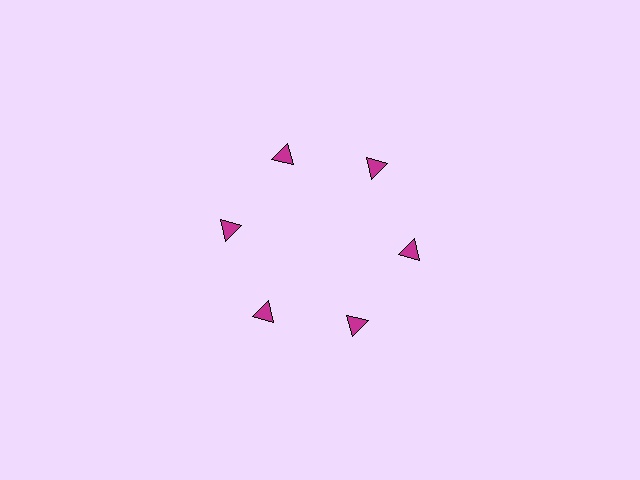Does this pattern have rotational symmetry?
Yes, this pattern has 6-fold rotational symmetry. It looks the same after rotating 60 degrees around the center.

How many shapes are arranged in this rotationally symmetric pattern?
There are 6 shapes, arranged in 6 groups of 1.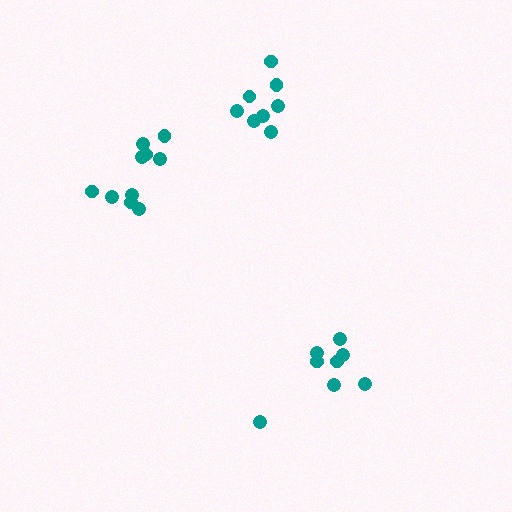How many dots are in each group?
Group 1: 8 dots, Group 2: 10 dots, Group 3: 8 dots (26 total).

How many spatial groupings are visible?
There are 3 spatial groupings.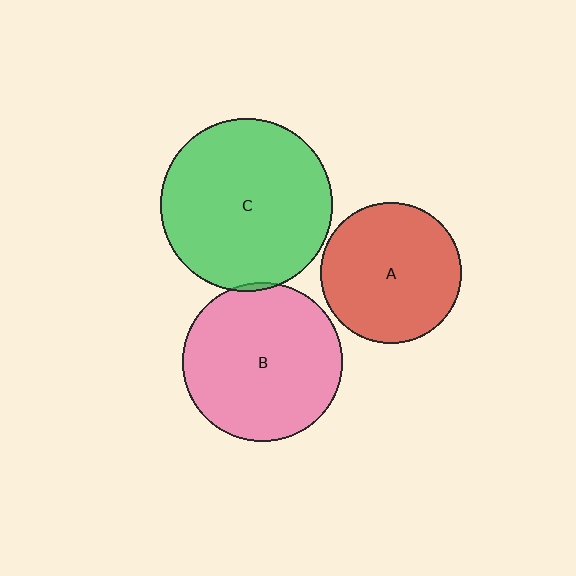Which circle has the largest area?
Circle C (green).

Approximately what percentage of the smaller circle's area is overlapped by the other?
Approximately 5%.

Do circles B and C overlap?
Yes.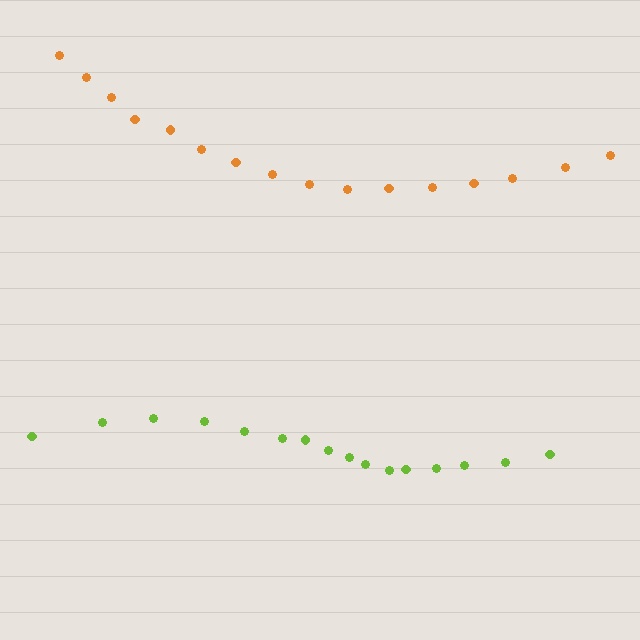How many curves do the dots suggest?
There are 2 distinct paths.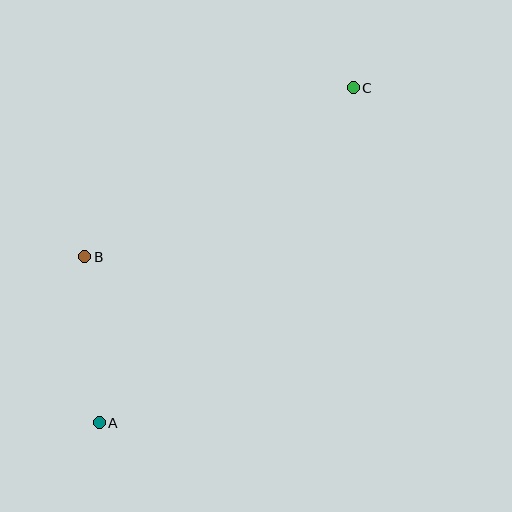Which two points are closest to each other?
Points A and B are closest to each other.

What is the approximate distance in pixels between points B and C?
The distance between B and C is approximately 317 pixels.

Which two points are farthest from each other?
Points A and C are farthest from each other.